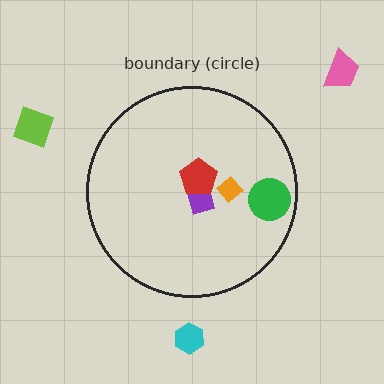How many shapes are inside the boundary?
4 inside, 3 outside.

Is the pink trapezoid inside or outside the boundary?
Outside.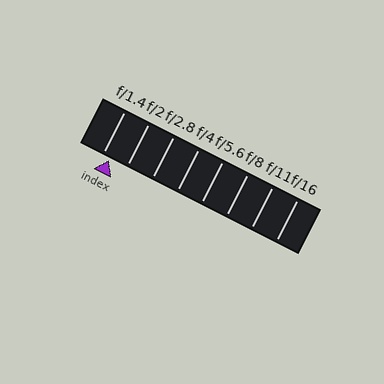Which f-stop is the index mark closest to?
The index mark is closest to f/1.4.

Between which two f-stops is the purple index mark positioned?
The index mark is between f/1.4 and f/2.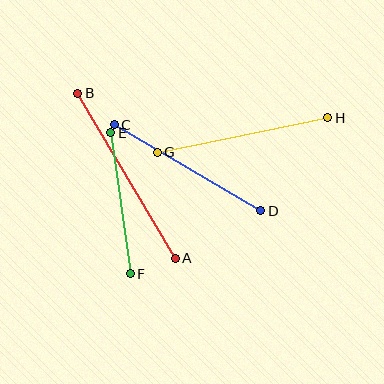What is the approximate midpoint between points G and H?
The midpoint is at approximately (243, 135) pixels.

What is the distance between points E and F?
The distance is approximately 143 pixels.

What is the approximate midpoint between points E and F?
The midpoint is at approximately (120, 203) pixels.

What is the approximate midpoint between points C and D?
The midpoint is at approximately (187, 168) pixels.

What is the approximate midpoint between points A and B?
The midpoint is at approximately (126, 176) pixels.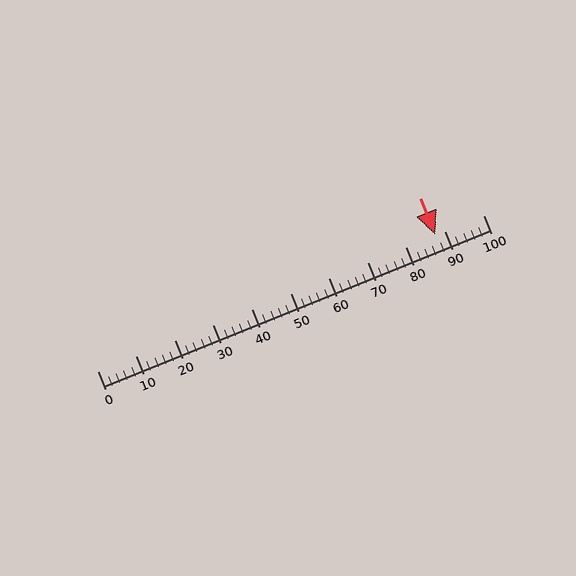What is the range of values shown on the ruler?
The ruler shows values from 0 to 100.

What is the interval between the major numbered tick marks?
The major tick marks are spaced 10 units apart.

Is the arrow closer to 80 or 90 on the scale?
The arrow is closer to 90.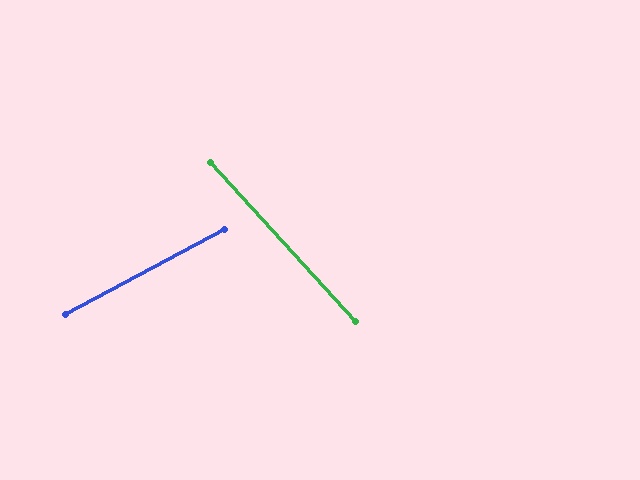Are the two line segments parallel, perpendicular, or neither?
Neither parallel nor perpendicular — they differ by about 76°.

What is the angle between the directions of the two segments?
Approximately 76 degrees.